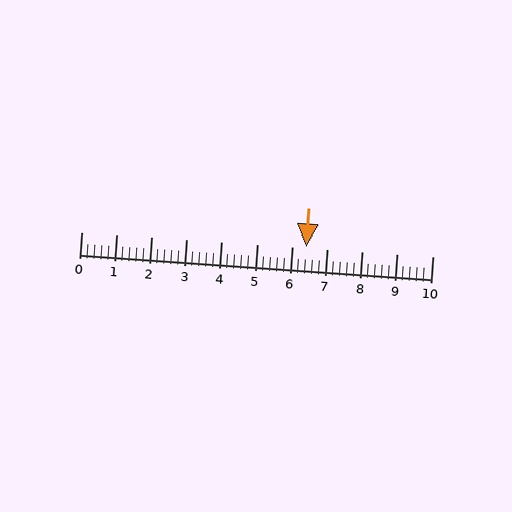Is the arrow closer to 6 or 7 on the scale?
The arrow is closer to 6.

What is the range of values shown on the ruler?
The ruler shows values from 0 to 10.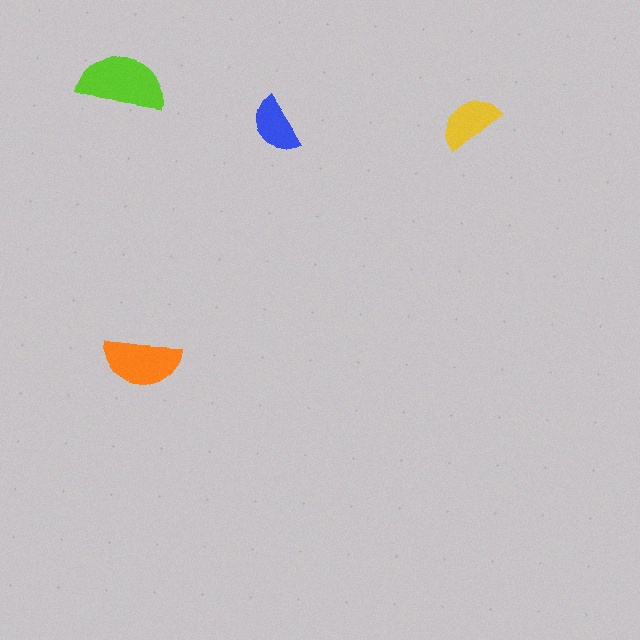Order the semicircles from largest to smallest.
the lime one, the orange one, the yellow one, the blue one.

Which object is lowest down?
The orange semicircle is bottommost.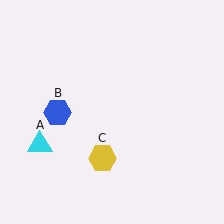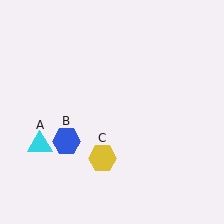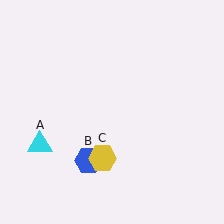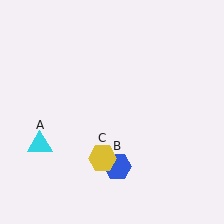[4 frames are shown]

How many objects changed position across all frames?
1 object changed position: blue hexagon (object B).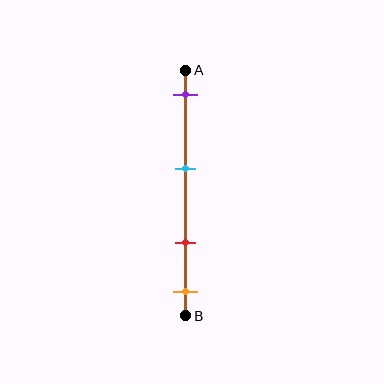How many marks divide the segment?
There are 4 marks dividing the segment.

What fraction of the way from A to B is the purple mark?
The purple mark is approximately 10% (0.1) of the way from A to B.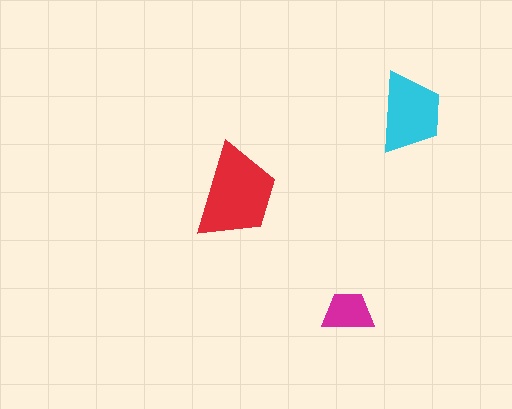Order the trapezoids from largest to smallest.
the red one, the cyan one, the magenta one.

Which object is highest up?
The cyan trapezoid is topmost.